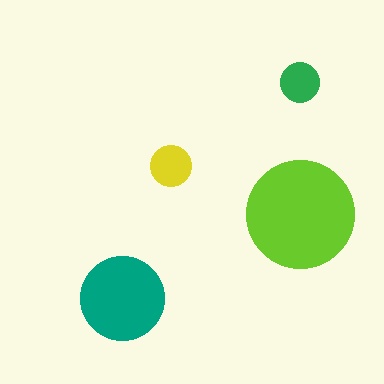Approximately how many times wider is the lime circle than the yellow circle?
About 2.5 times wider.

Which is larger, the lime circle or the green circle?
The lime one.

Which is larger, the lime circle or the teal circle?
The lime one.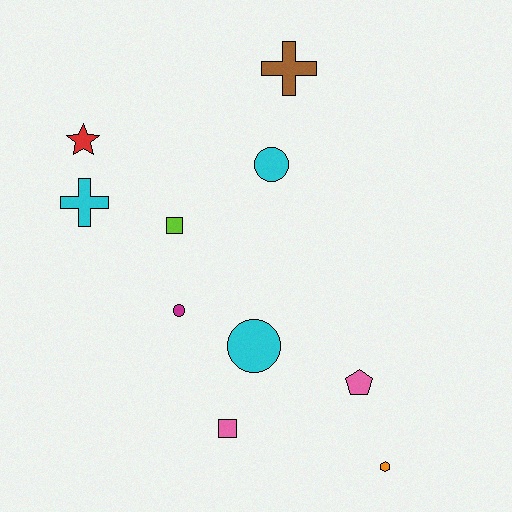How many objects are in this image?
There are 10 objects.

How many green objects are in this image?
There are no green objects.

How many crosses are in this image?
There are 2 crosses.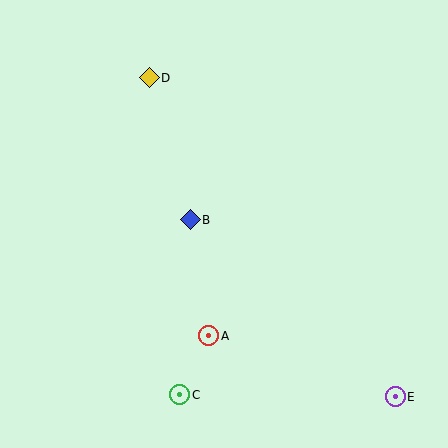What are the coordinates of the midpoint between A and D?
The midpoint between A and D is at (179, 207).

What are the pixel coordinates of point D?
Point D is at (149, 78).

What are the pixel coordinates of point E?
Point E is at (395, 397).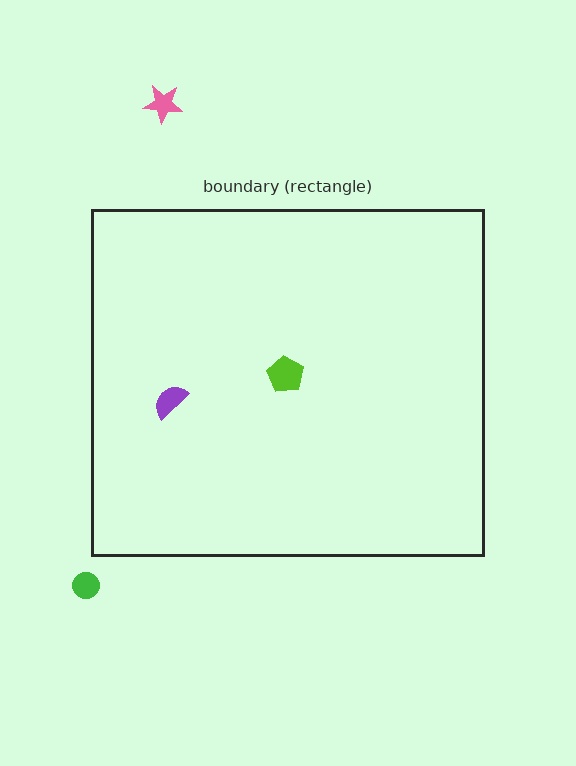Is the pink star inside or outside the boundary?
Outside.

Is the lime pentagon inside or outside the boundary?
Inside.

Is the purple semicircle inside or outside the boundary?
Inside.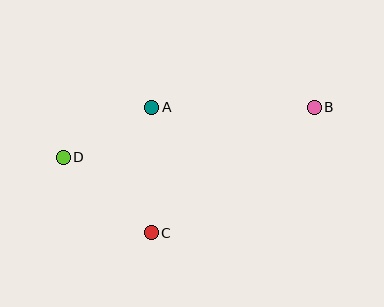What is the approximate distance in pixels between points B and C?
The distance between B and C is approximately 206 pixels.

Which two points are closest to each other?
Points A and D are closest to each other.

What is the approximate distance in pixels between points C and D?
The distance between C and D is approximately 116 pixels.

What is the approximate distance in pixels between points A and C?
The distance between A and C is approximately 125 pixels.